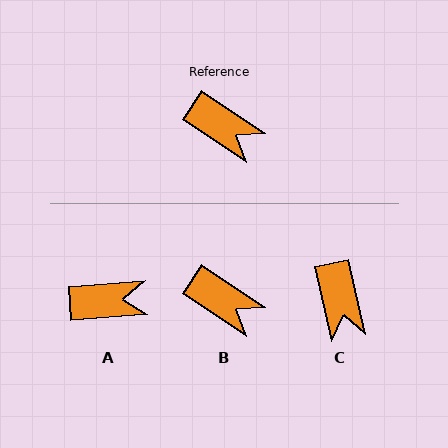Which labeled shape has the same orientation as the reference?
B.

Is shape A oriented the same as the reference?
No, it is off by about 38 degrees.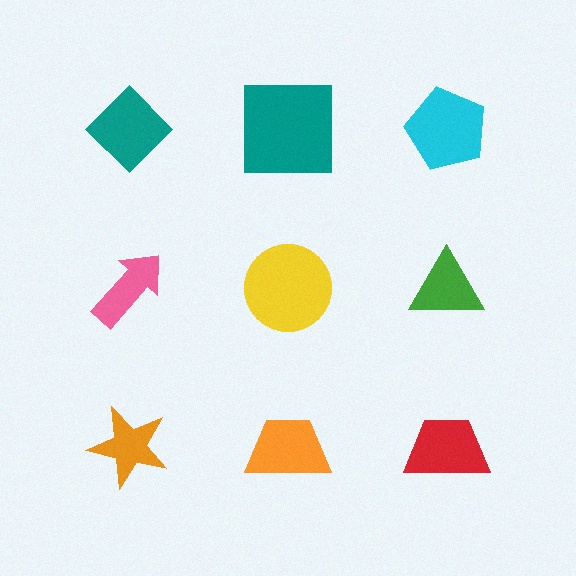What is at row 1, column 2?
A teal square.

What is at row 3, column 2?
An orange trapezoid.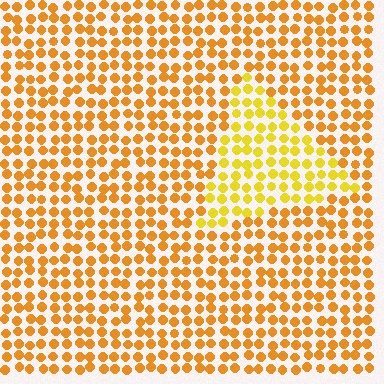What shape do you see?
I see a triangle.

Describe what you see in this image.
The image is filled with small orange elements in a uniform arrangement. A triangle-shaped region is visible where the elements are tinted to a slightly different hue, forming a subtle color boundary.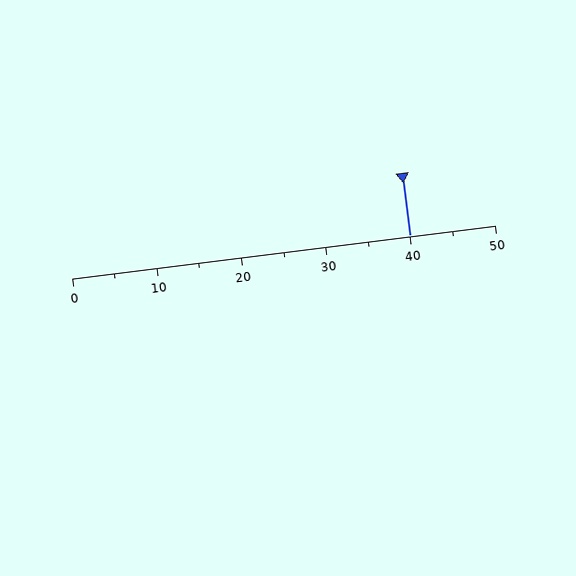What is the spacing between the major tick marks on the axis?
The major ticks are spaced 10 apart.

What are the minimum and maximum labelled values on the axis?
The axis runs from 0 to 50.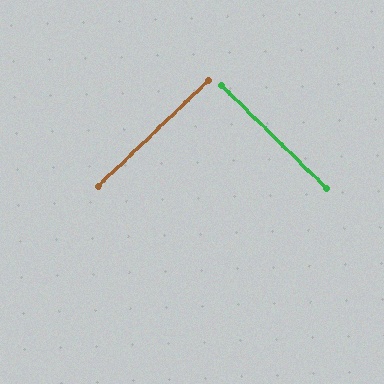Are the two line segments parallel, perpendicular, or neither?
Perpendicular — they meet at approximately 88°.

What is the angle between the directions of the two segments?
Approximately 88 degrees.